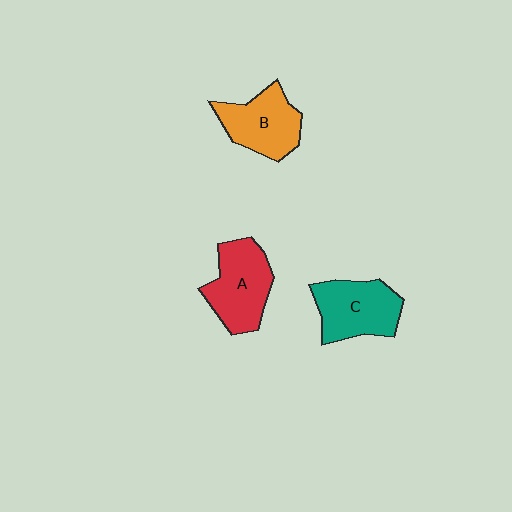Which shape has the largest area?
Shape A (red).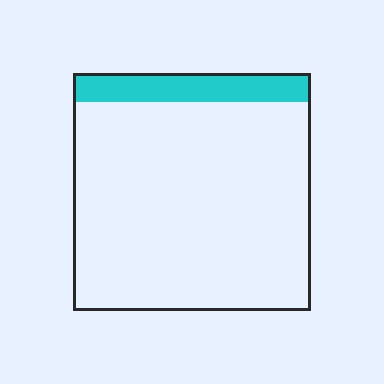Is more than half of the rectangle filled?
No.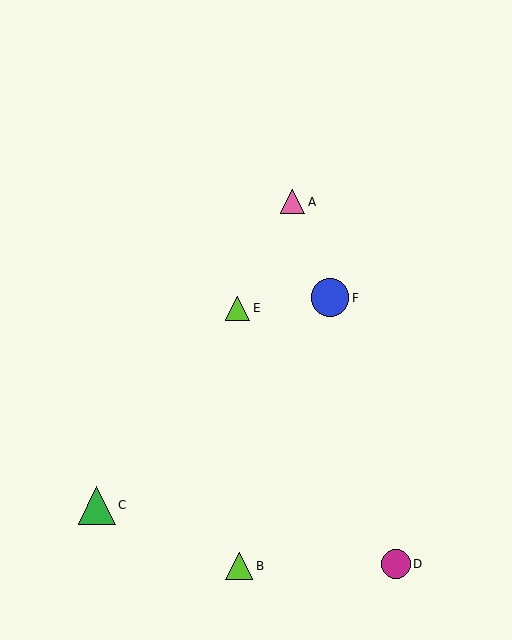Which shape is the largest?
The blue circle (labeled F) is the largest.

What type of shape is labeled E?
Shape E is a lime triangle.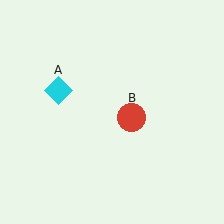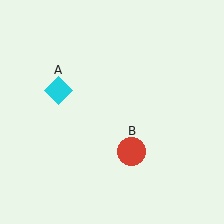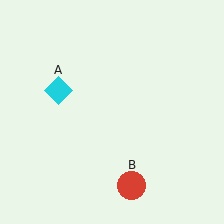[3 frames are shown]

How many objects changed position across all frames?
1 object changed position: red circle (object B).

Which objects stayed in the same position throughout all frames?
Cyan diamond (object A) remained stationary.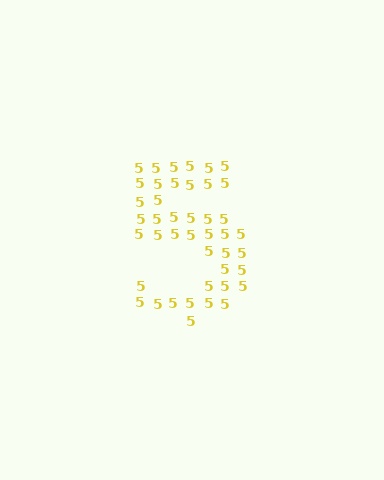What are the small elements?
The small elements are digit 5's.